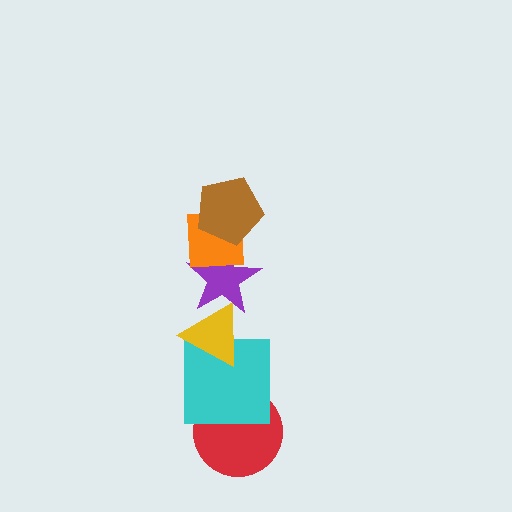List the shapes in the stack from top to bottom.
From top to bottom: the brown pentagon, the orange square, the purple star, the yellow triangle, the cyan square, the red circle.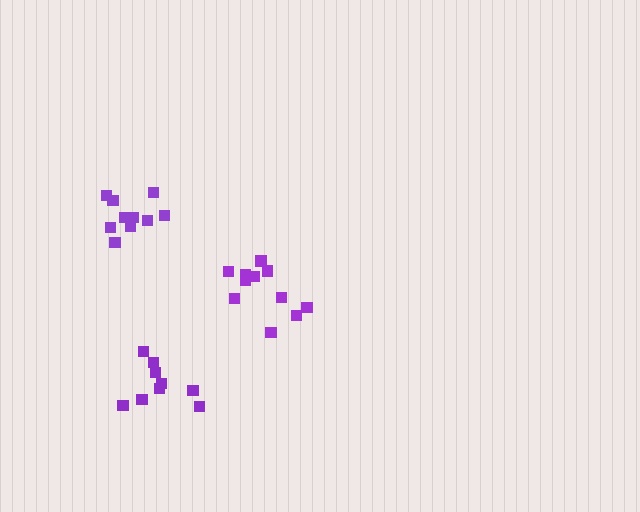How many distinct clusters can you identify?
There are 3 distinct clusters.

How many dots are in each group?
Group 1: 9 dots, Group 2: 10 dots, Group 3: 11 dots (30 total).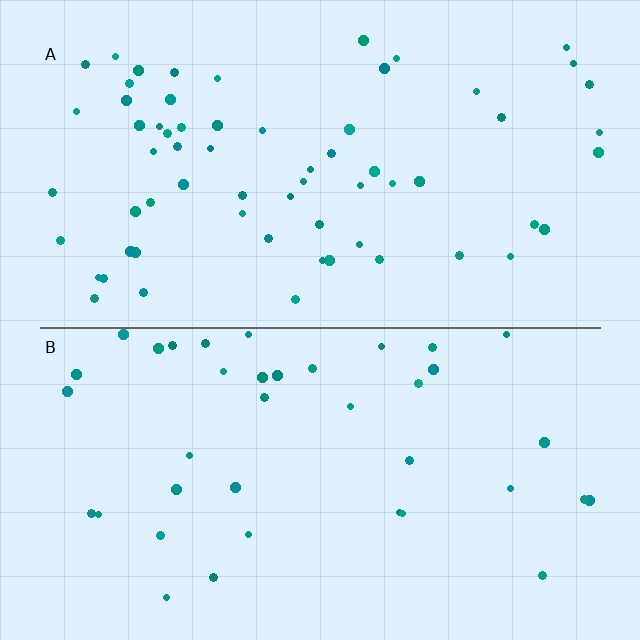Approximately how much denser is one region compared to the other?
Approximately 1.7× — region A over region B.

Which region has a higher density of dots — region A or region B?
A (the top).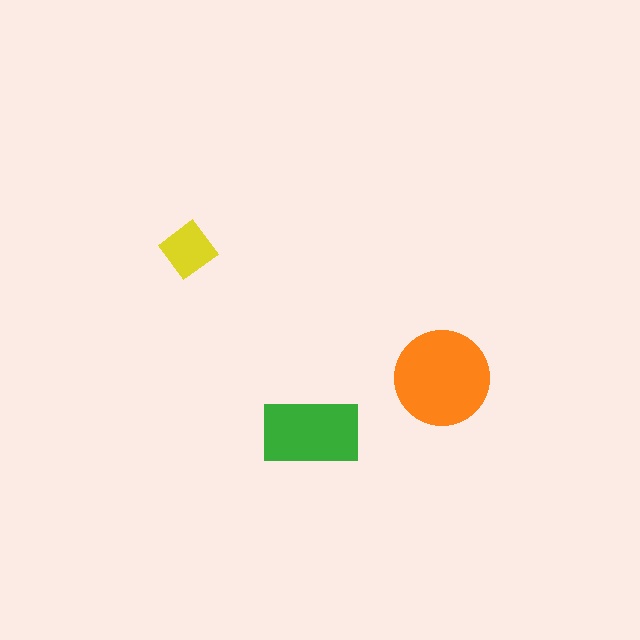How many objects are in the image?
There are 3 objects in the image.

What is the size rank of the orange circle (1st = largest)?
1st.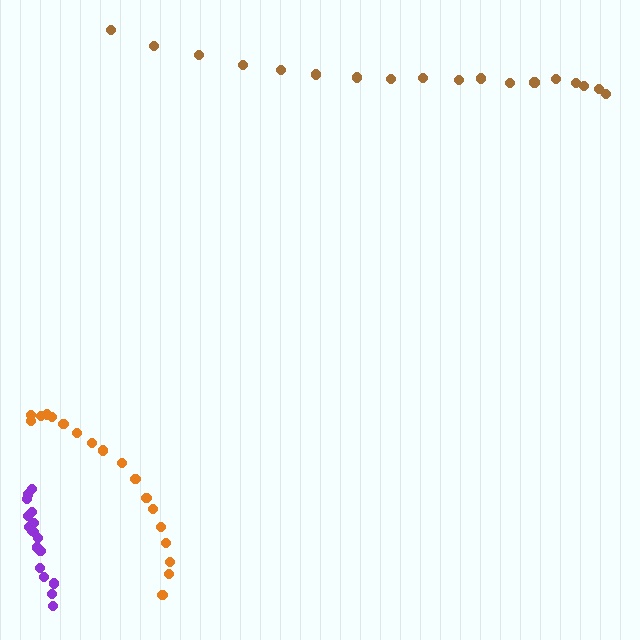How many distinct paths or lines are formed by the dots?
There are 3 distinct paths.